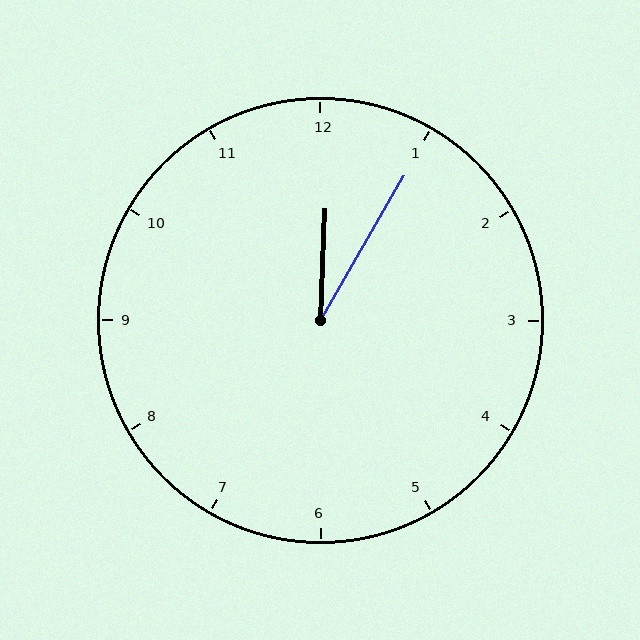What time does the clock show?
12:05.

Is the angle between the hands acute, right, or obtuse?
It is acute.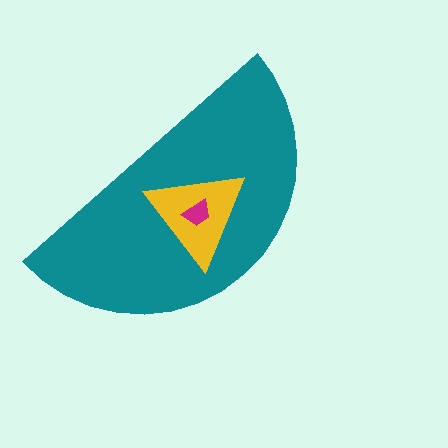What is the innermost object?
The magenta trapezoid.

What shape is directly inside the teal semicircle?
The yellow triangle.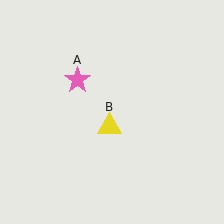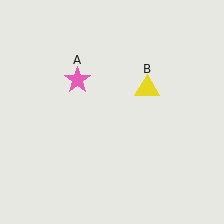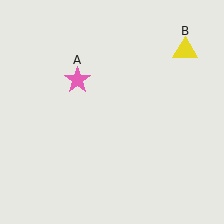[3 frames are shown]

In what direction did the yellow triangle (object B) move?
The yellow triangle (object B) moved up and to the right.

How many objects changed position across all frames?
1 object changed position: yellow triangle (object B).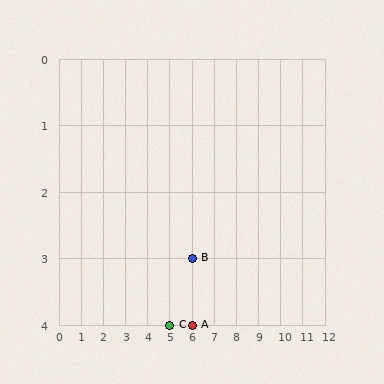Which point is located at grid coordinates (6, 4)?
Point A is at (6, 4).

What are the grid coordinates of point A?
Point A is at grid coordinates (6, 4).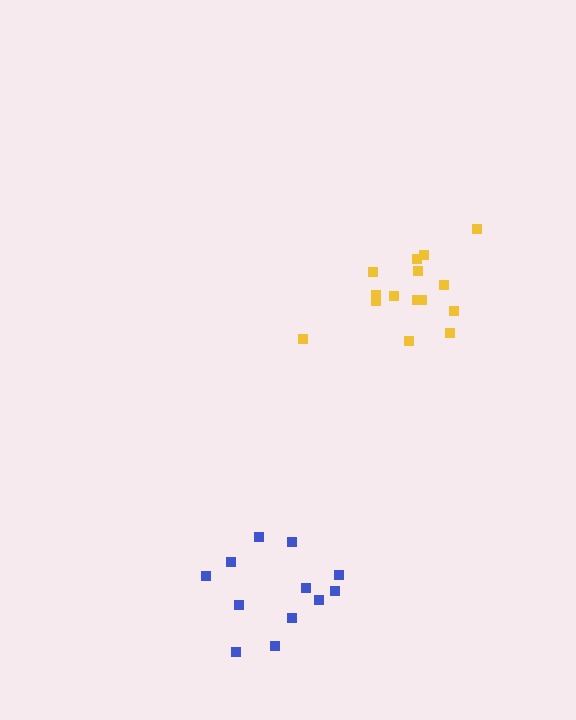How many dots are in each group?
Group 1: 12 dots, Group 2: 15 dots (27 total).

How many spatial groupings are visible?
There are 2 spatial groupings.